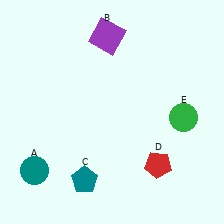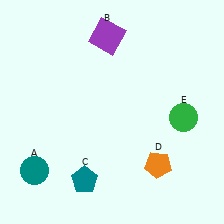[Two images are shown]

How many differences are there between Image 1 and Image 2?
There is 1 difference between the two images.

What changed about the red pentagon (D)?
In Image 1, D is red. In Image 2, it changed to orange.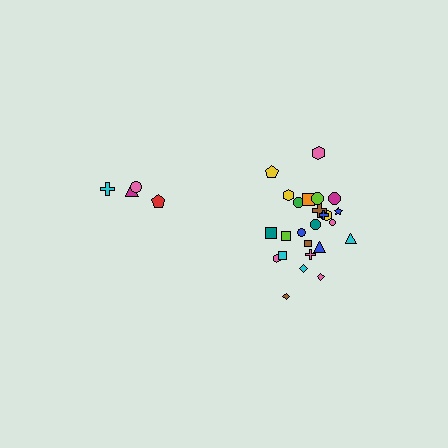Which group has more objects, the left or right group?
The right group.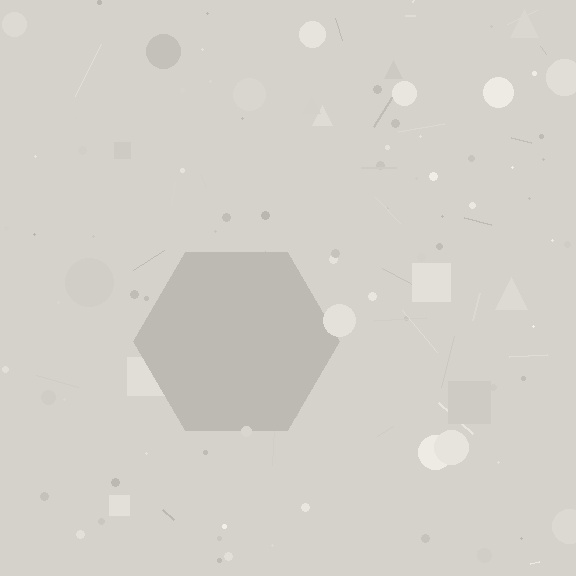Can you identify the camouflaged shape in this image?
The camouflaged shape is a hexagon.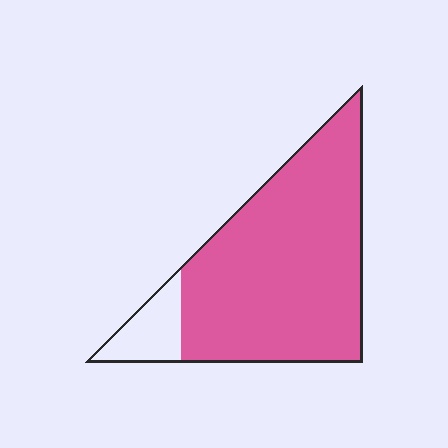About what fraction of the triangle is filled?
About seven eighths (7/8).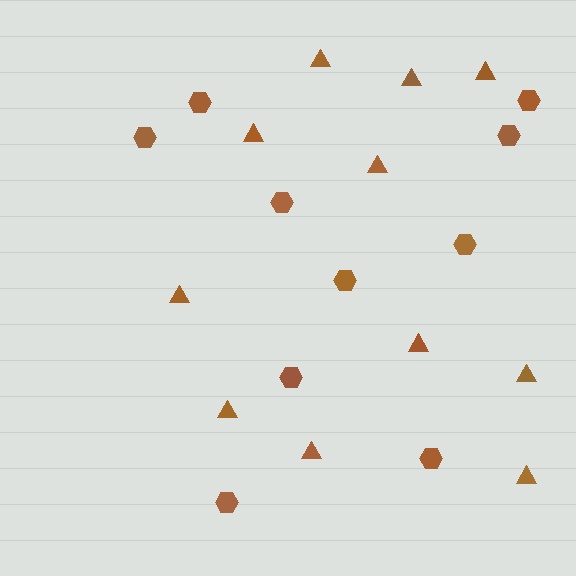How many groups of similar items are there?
There are 2 groups: one group of triangles (11) and one group of hexagons (10).